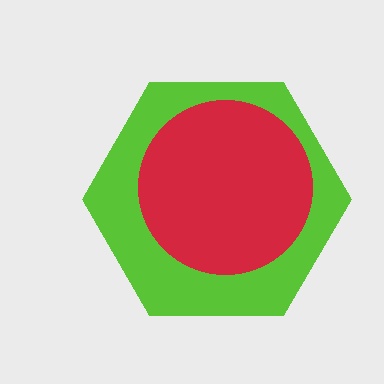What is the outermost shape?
The lime hexagon.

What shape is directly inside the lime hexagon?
The red circle.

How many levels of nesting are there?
2.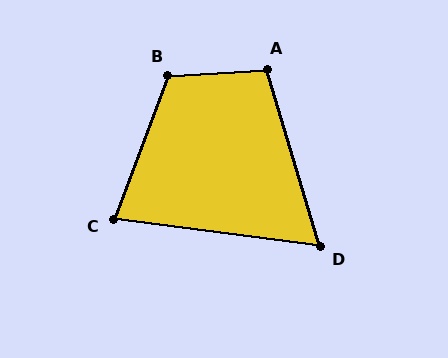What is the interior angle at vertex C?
Approximately 77 degrees (acute).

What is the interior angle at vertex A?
Approximately 103 degrees (obtuse).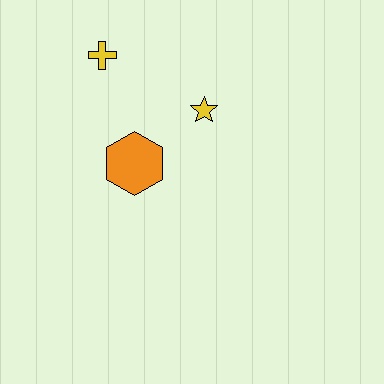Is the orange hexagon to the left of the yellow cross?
No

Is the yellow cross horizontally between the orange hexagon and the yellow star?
No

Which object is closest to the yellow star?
The orange hexagon is closest to the yellow star.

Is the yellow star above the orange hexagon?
Yes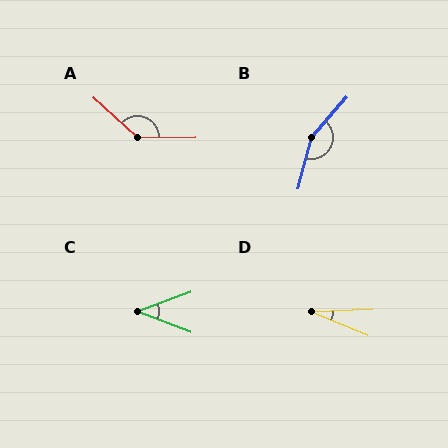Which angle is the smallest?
D, at approximately 24 degrees.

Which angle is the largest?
B, at approximately 153 degrees.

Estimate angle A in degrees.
Approximately 137 degrees.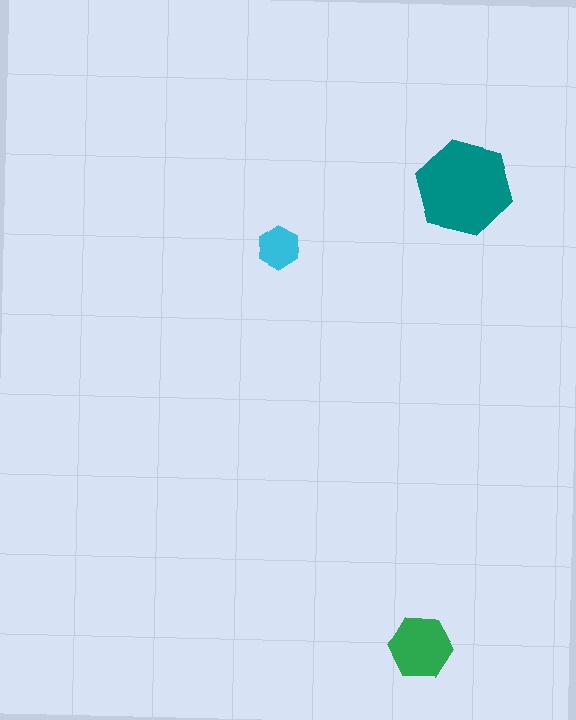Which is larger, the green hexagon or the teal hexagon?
The teal one.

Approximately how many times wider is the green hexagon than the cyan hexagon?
About 1.5 times wider.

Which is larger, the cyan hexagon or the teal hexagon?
The teal one.